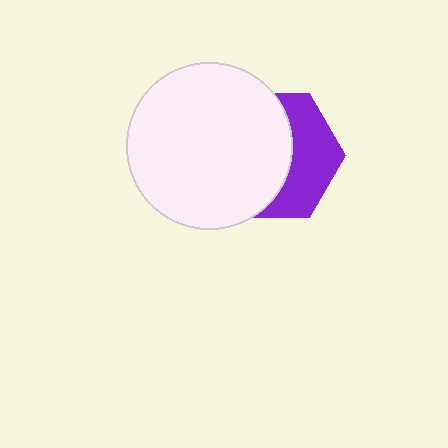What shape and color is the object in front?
The object in front is a white circle.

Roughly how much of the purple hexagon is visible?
A small part of it is visible (roughly 41%).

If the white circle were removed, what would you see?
You would see the complete purple hexagon.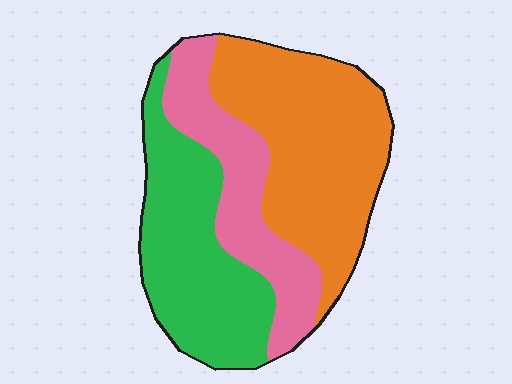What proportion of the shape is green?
Green takes up about one third (1/3) of the shape.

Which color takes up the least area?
Pink, at roughly 25%.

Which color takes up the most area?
Orange, at roughly 40%.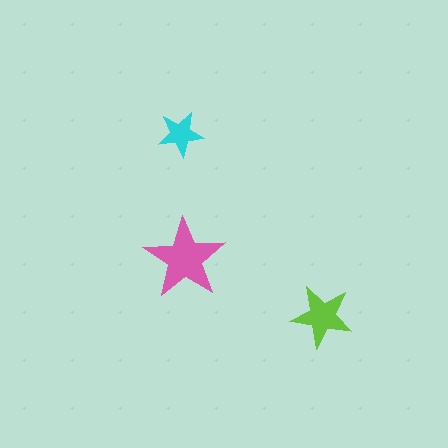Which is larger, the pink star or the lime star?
The pink one.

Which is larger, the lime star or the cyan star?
The lime one.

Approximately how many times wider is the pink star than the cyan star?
About 2 times wider.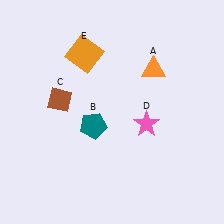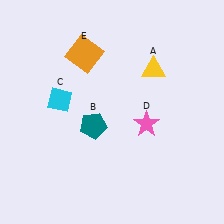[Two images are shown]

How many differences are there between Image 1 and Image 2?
There are 2 differences between the two images.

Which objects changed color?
A changed from orange to yellow. C changed from brown to cyan.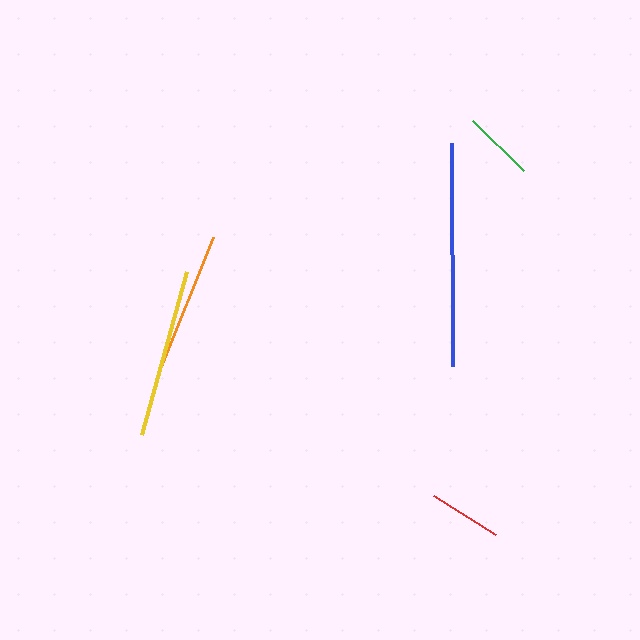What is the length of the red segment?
The red segment is approximately 74 pixels long.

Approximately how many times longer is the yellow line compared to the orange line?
The yellow line is approximately 1.2 times the length of the orange line.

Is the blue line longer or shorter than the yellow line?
The blue line is longer than the yellow line.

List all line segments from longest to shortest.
From longest to shortest: blue, yellow, orange, red, green.